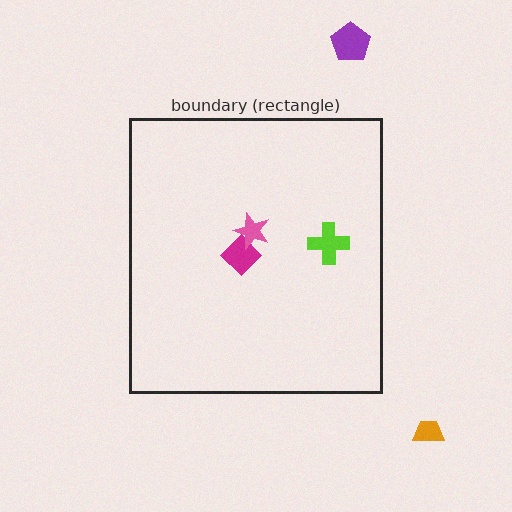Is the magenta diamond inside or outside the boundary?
Inside.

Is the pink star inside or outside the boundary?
Inside.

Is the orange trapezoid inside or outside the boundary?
Outside.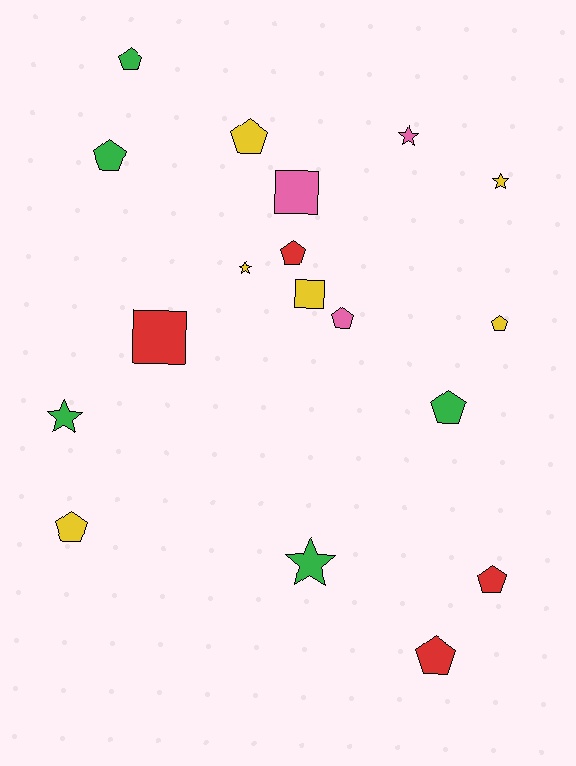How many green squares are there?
There are no green squares.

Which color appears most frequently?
Yellow, with 6 objects.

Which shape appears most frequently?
Pentagon, with 10 objects.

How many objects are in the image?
There are 18 objects.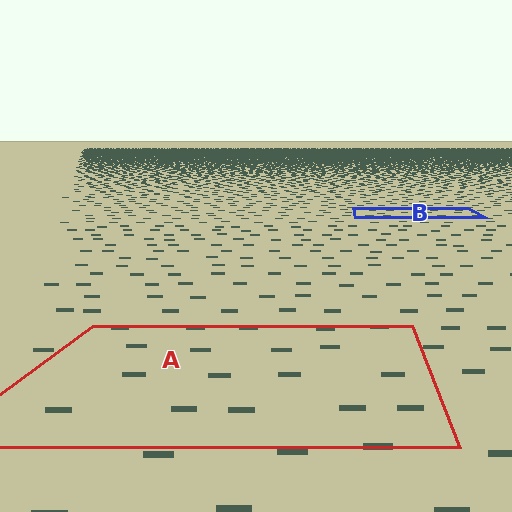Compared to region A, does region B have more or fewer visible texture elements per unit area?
Region B has more texture elements per unit area — they are packed more densely because it is farther away.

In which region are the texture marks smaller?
The texture marks are smaller in region B, because it is farther away.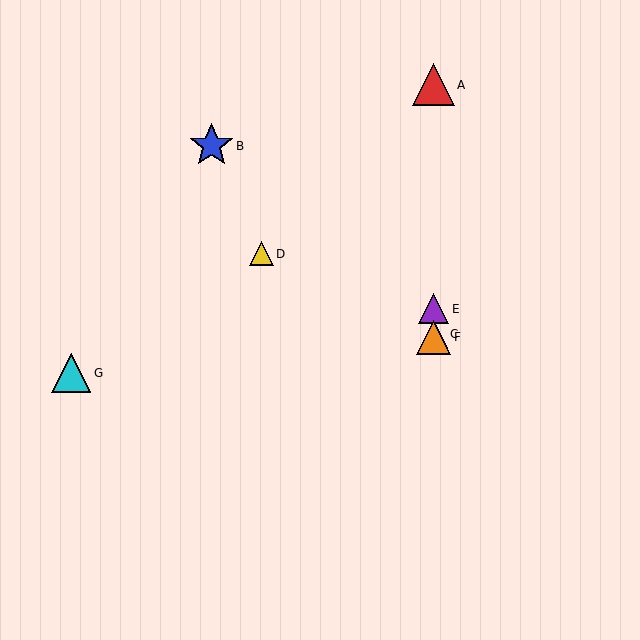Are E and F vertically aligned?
Yes, both are at x≈434.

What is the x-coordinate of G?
Object G is at x≈71.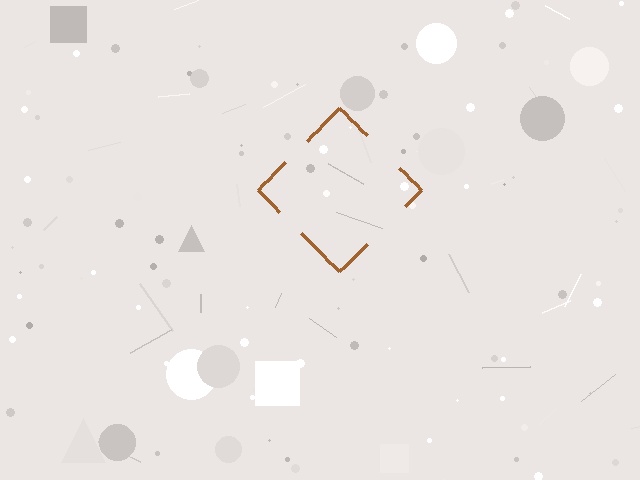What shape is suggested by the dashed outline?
The dashed outline suggests a diamond.